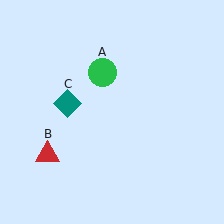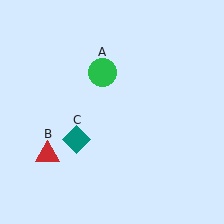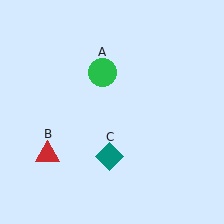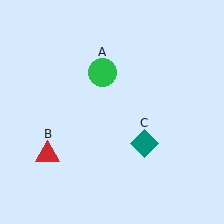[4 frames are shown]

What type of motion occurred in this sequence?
The teal diamond (object C) rotated counterclockwise around the center of the scene.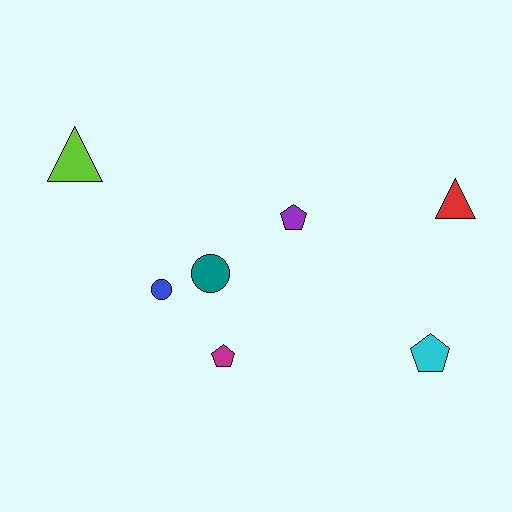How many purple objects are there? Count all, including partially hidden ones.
There is 1 purple object.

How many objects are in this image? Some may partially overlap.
There are 7 objects.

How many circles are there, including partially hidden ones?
There are 2 circles.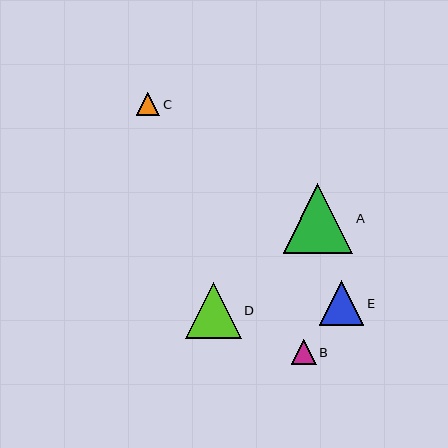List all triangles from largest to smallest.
From largest to smallest: A, D, E, B, C.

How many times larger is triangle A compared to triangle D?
Triangle A is approximately 1.3 times the size of triangle D.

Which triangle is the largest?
Triangle A is the largest with a size of approximately 70 pixels.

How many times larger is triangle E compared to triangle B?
Triangle E is approximately 1.8 times the size of triangle B.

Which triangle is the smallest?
Triangle C is the smallest with a size of approximately 23 pixels.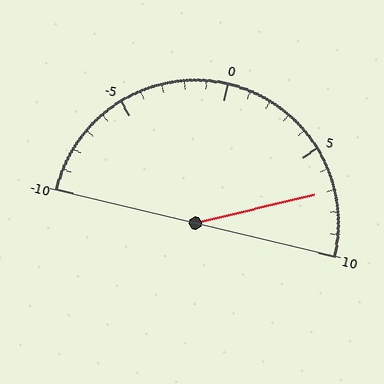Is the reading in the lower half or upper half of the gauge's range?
The reading is in the upper half of the range (-10 to 10).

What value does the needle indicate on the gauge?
The needle indicates approximately 7.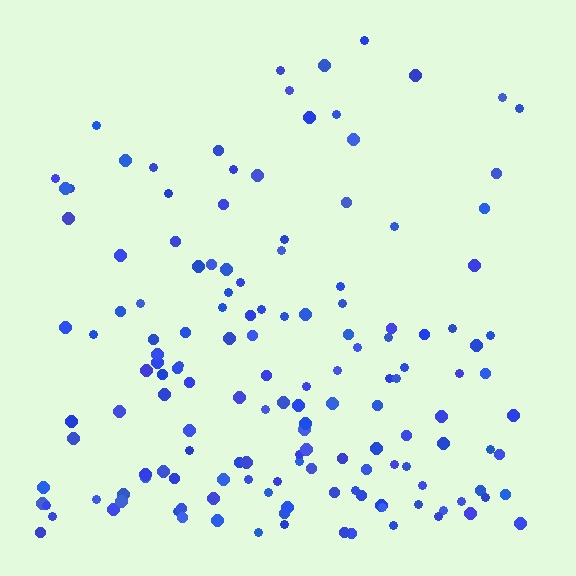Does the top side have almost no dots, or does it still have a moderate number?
Still a moderate number, just noticeably fewer than the bottom.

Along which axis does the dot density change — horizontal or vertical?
Vertical.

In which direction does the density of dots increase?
From top to bottom, with the bottom side densest.